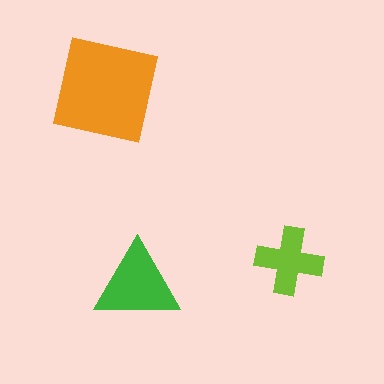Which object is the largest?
The orange square.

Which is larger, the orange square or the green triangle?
The orange square.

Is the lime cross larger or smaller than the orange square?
Smaller.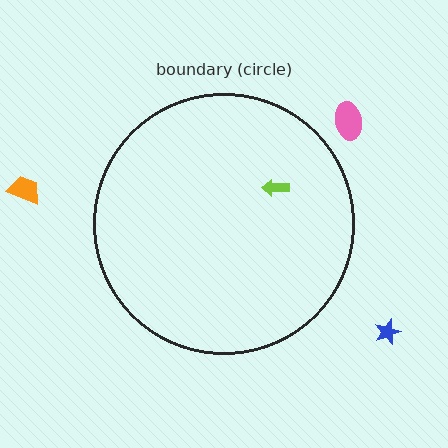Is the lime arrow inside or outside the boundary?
Inside.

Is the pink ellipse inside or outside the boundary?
Outside.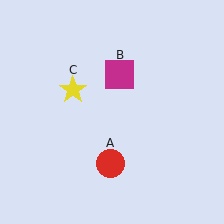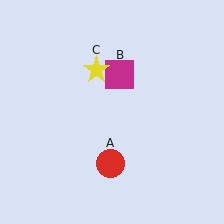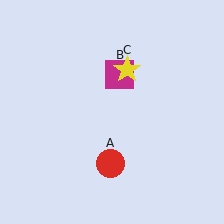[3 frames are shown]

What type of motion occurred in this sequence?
The yellow star (object C) rotated clockwise around the center of the scene.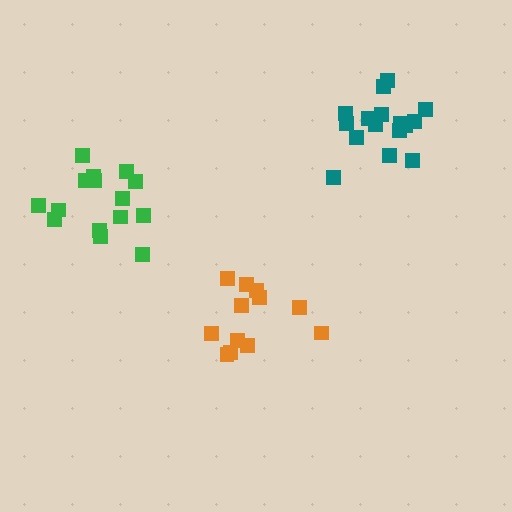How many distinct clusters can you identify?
There are 3 distinct clusters.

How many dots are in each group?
Group 1: 15 dots, Group 2: 12 dots, Group 3: 16 dots (43 total).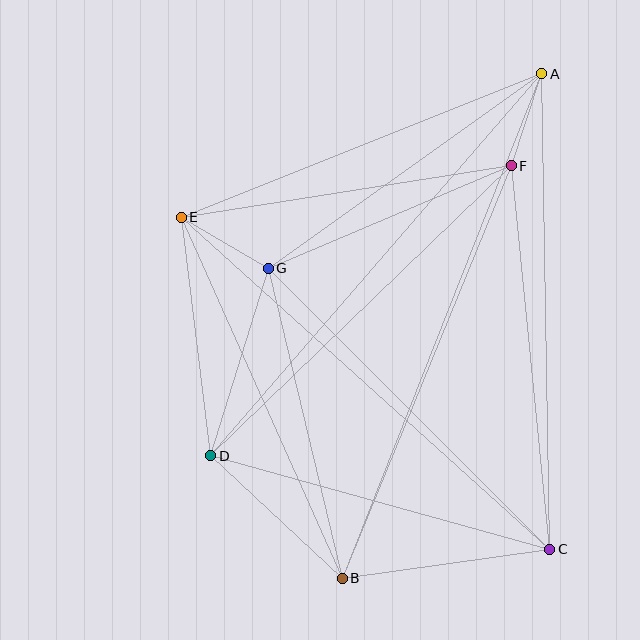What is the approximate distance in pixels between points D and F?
The distance between D and F is approximately 417 pixels.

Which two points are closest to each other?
Points A and F are closest to each other.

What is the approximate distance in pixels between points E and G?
The distance between E and G is approximately 101 pixels.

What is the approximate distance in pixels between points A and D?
The distance between A and D is approximately 505 pixels.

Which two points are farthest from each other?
Points A and B are farthest from each other.